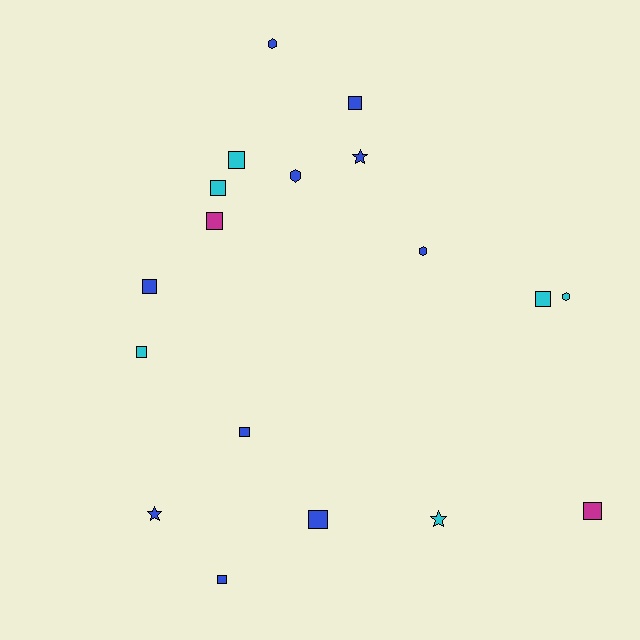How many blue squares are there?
There are 5 blue squares.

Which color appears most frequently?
Blue, with 10 objects.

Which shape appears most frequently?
Square, with 11 objects.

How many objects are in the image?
There are 18 objects.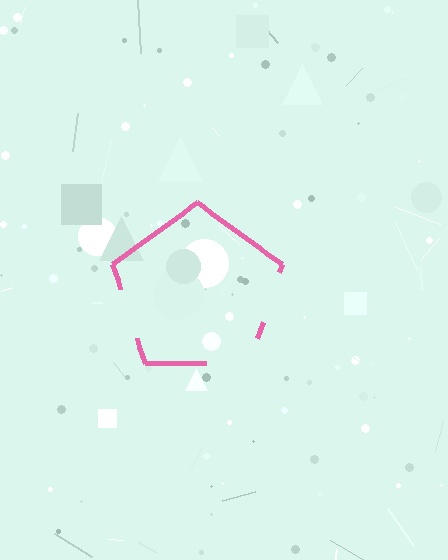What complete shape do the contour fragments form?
The contour fragments form a pentagon.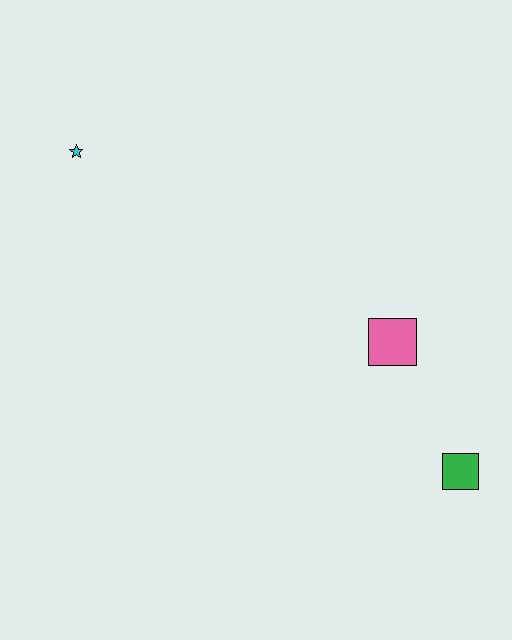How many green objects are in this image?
There is 1 green object.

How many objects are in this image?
There are 3 objects.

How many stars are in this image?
There is 1 star.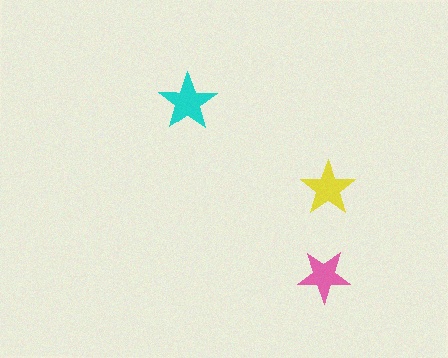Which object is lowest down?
The pink star is bottommost.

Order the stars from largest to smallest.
the cyan one, the yellow one, the pink one.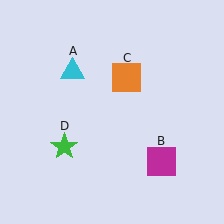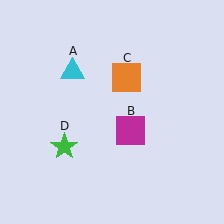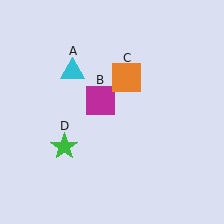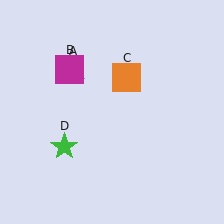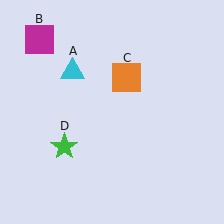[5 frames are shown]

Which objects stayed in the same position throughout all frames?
Cyan triangle (object A) and orange square (object C) and green star (object D) remained stationary.